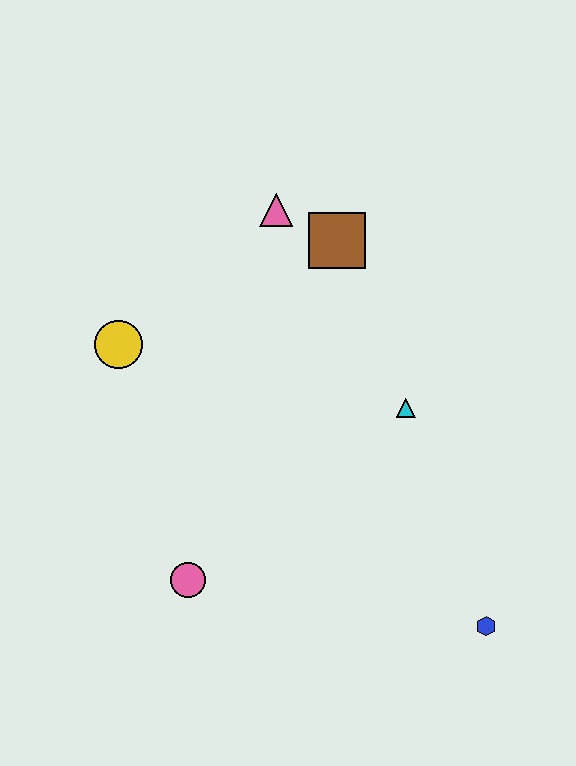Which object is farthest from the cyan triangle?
The yellow circle is farthest from the cyan triangle.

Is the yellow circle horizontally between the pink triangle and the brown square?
No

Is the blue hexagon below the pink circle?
Yes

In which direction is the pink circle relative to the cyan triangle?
The pink circle is to the left of the cyan triangle.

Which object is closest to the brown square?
The pink triangle is closest to the brown square.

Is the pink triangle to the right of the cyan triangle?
No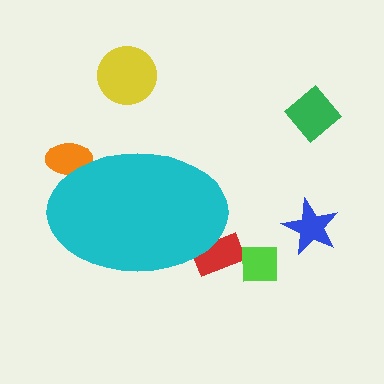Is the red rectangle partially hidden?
Yes, the red rectangle is partially hidden behind the cyan ellipse.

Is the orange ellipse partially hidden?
Yes, the orange ellipse is partially hidden behind the cyan ellipse.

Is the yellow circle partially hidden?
No, the yellow circle is fully visible.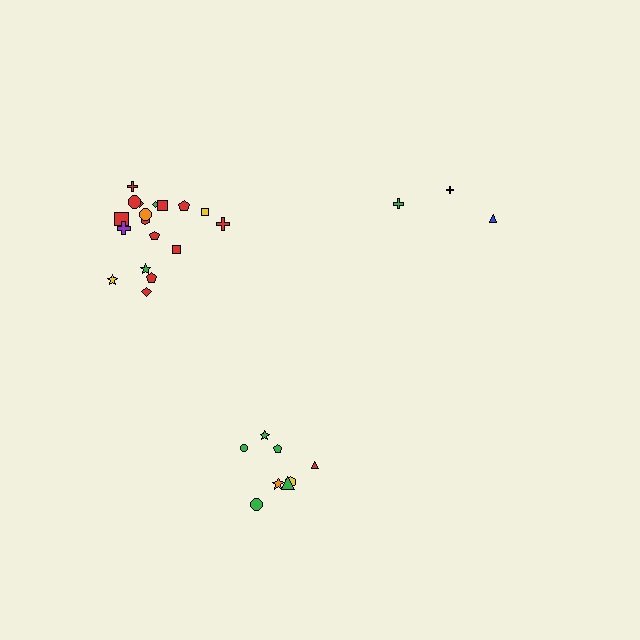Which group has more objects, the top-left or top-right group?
The top-left group.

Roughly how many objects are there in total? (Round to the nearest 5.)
Roughly 30 objects in total.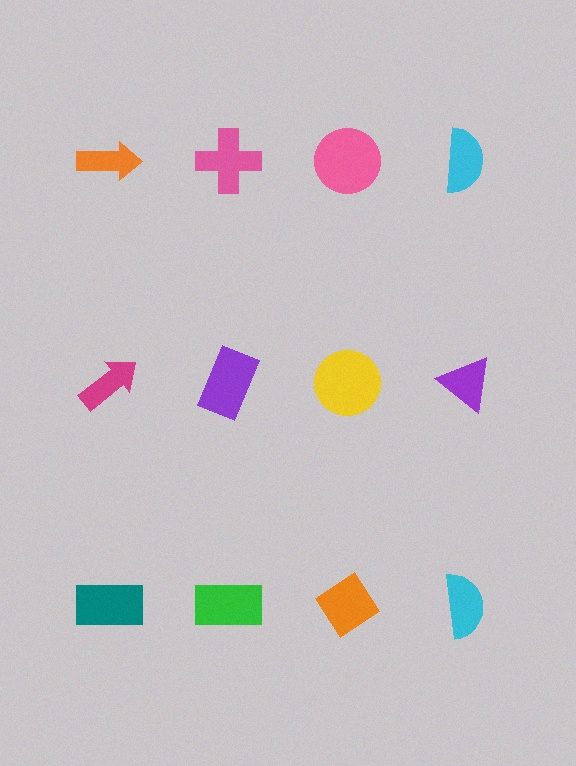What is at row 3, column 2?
A green rectangle.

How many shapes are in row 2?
4 shapes.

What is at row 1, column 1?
An orange arrow.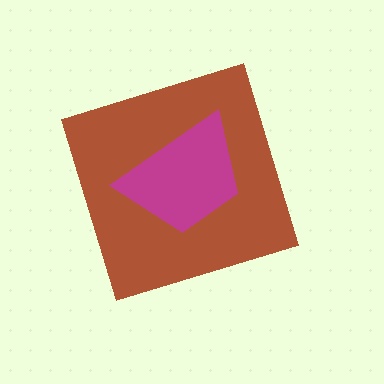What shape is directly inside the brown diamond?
The magenta trapezoid.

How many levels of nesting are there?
2.